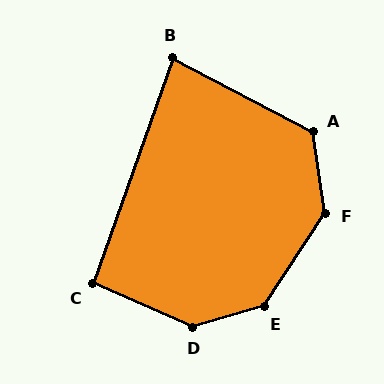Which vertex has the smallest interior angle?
B, at approximately 82 degrees.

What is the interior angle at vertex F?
Approximately 138 degrees (obtuse).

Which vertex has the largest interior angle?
D, at approximately 140 degrees.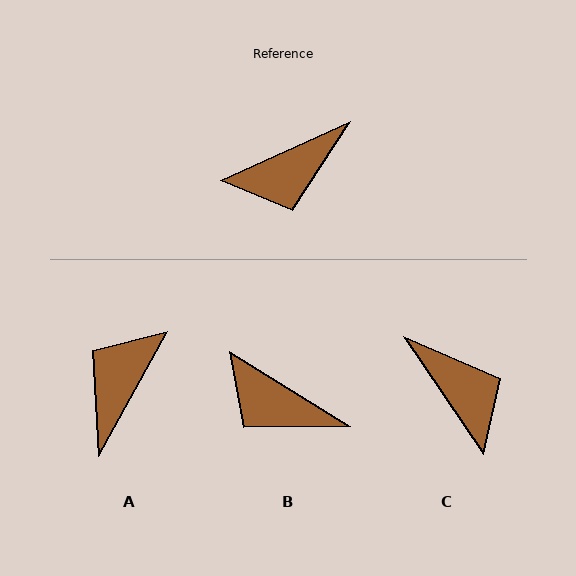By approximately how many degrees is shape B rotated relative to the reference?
Approximately 56 degrees clockwise.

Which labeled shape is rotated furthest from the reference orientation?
A, about 143 degrees away.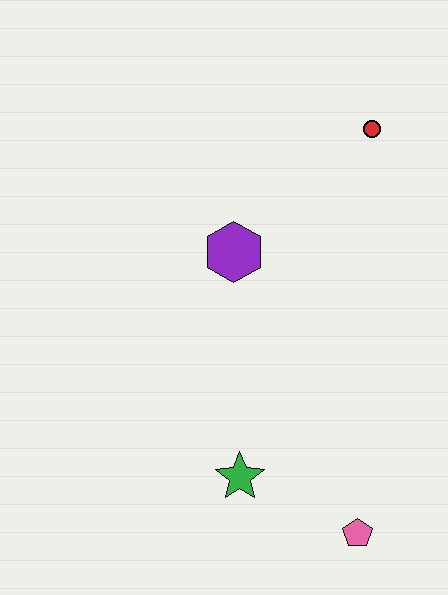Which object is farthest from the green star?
The red circle is farthest from the green star.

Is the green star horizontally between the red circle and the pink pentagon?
No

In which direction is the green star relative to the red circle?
The green star is below the red circle.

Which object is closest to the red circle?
The purple hexagon is closest to the red circle.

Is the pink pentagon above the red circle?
No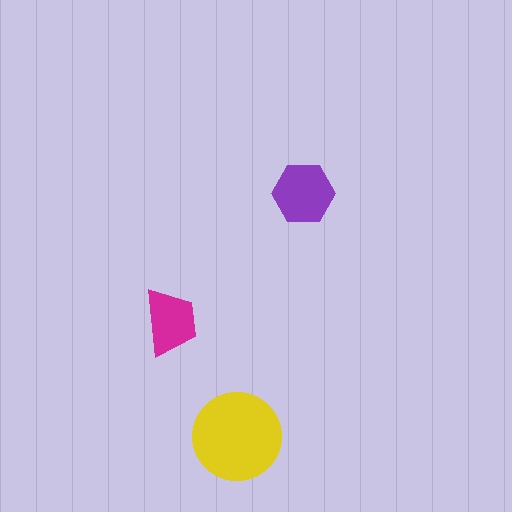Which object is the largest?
The yellow circle.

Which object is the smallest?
The magenta trapezoid.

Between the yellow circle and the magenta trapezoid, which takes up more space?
The yellow circle.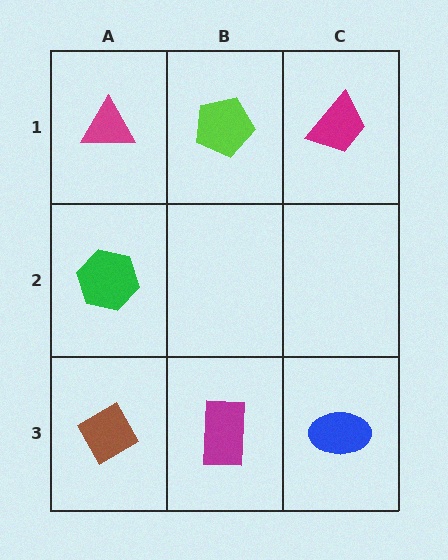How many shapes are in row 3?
3 shapes.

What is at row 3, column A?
A brown diamond.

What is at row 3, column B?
A magenta rectangle.